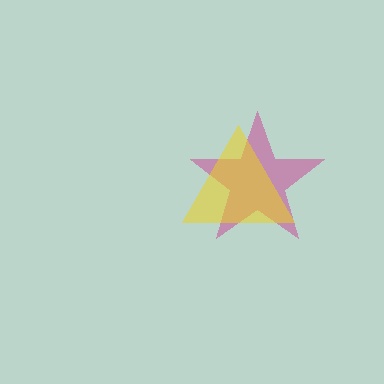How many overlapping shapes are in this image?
There are 2 overlapping shapes in the image.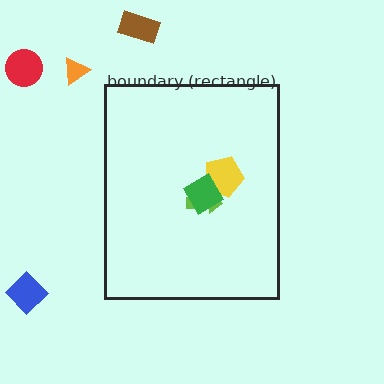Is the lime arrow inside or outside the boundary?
Inside.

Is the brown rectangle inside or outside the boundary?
Outside.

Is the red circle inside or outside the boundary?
Outside.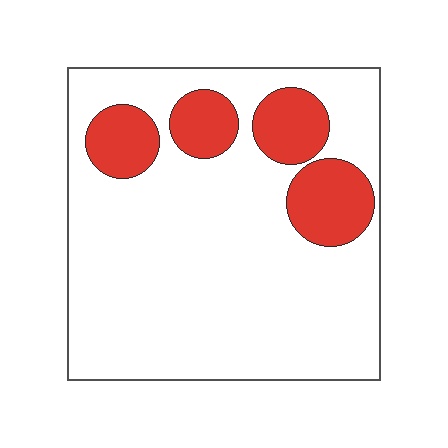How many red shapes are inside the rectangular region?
4.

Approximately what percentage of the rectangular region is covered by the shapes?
Approximately 20%.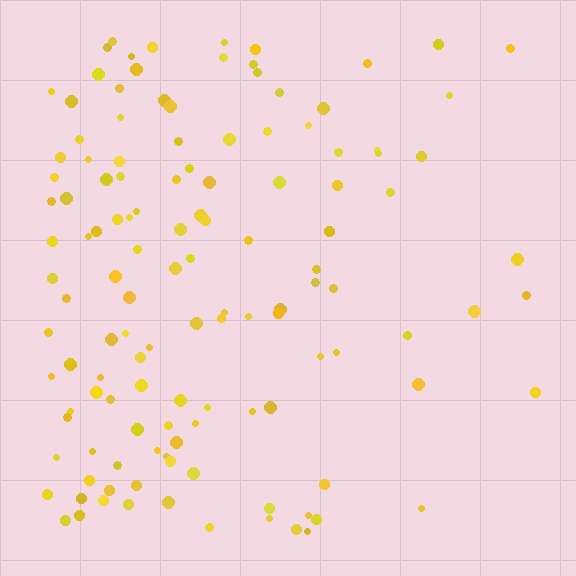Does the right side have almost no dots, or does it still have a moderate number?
Still a moderate number, just noticeably fewer than the left.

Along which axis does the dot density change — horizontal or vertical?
Horizontal.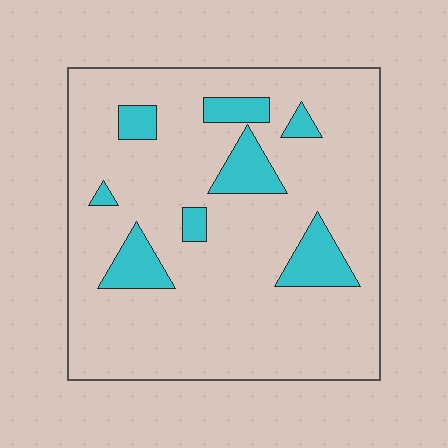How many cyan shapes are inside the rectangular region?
8.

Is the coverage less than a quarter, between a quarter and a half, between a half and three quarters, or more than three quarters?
Less than a quarter.